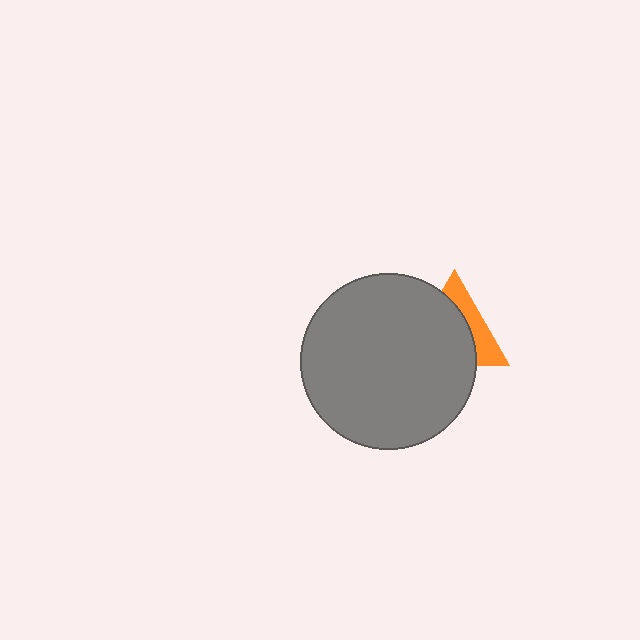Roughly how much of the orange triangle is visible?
A small part of it is visible (roughly 35%).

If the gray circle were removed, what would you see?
You would see the complete orange triangle.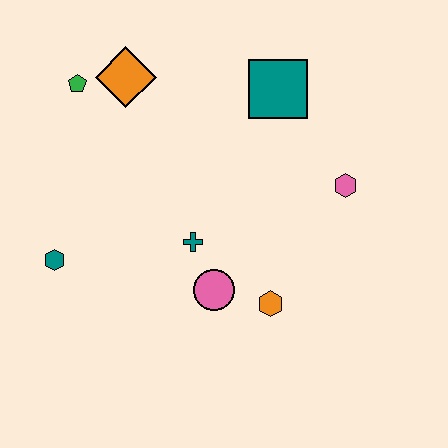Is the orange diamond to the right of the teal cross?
No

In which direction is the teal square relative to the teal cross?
The teal square is above the teal cross.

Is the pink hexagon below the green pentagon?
Yes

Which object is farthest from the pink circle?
The green pentagon is farthest from the pink circle.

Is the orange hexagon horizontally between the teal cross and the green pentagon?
No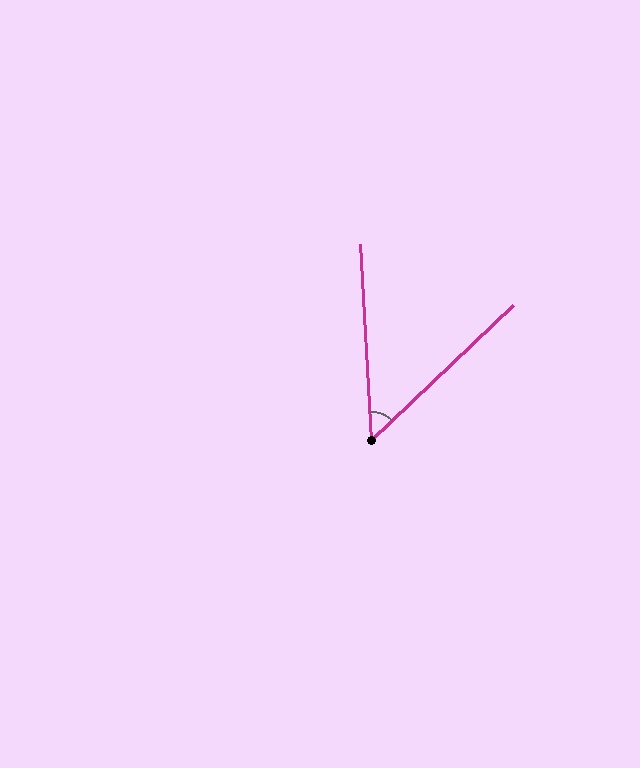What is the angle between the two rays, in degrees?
Approximately 50 degrees.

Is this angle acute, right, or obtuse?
It is acute.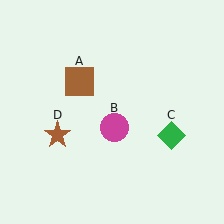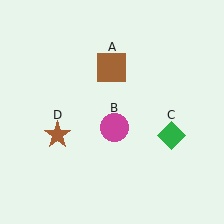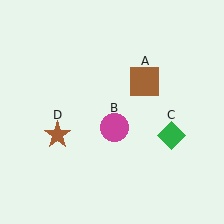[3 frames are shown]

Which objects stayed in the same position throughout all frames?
Magenta circle (object B) and green diamond (object C) and brown star (object D) remained stationary.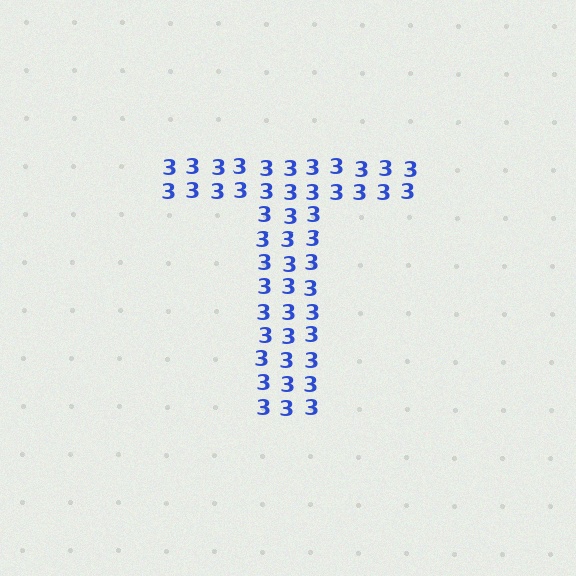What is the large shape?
The large shape is the letter T.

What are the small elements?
The small elements are digit 3's.